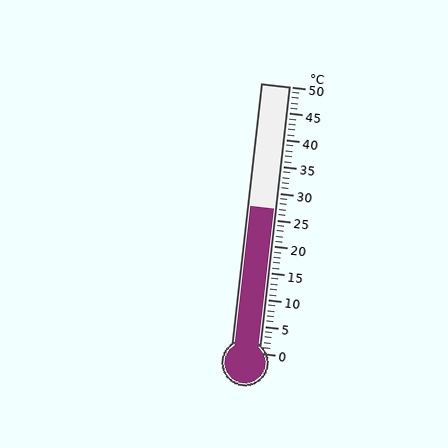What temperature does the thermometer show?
The thermometer shows approximately 27°C.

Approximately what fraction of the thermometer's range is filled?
The thermometer is filled to approximately 55% of its range.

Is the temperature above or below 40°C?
The temperature is below 40°C.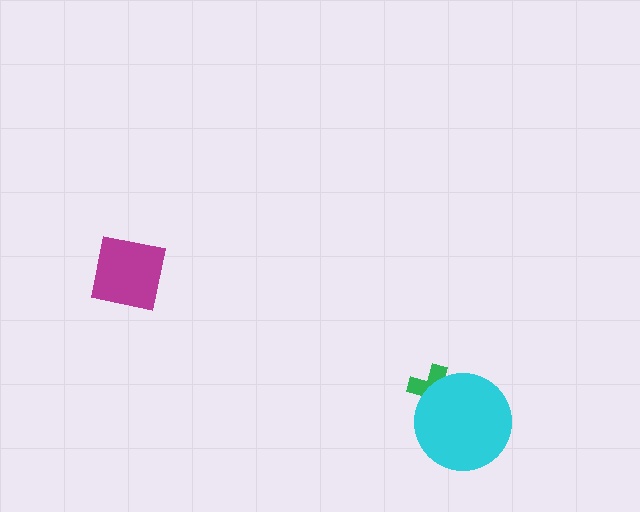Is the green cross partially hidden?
Yes, it is partially covered by another shape.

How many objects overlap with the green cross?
1 object overlaps with the green cross.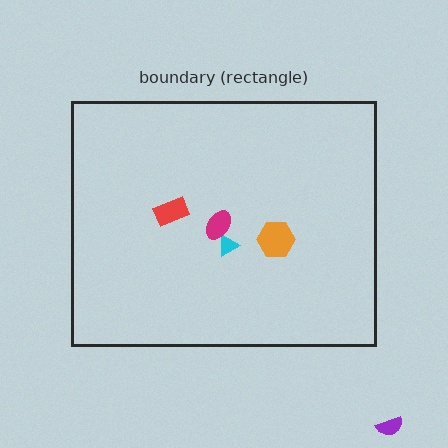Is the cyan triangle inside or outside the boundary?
Inside.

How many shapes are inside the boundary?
4 inside, 1 outside.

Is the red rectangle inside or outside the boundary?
Inside.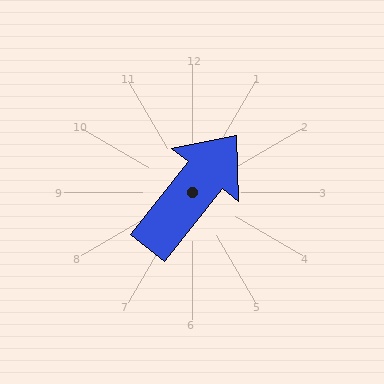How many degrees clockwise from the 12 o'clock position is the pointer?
Approximately 38 degrees.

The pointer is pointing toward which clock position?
Roughly 1 o'clock.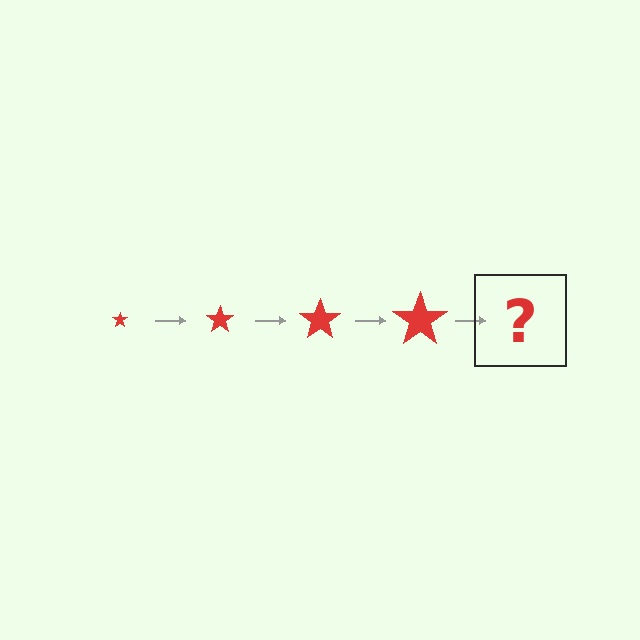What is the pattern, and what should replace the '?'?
The pattern is that the star gets progressively larger each step. The '?' should be a red star, larger than the previous one.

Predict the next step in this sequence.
The next step is a red star, larger than the previous one.